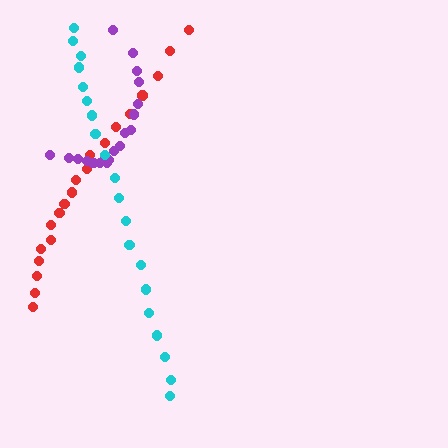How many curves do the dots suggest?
There are 3 distinct paths.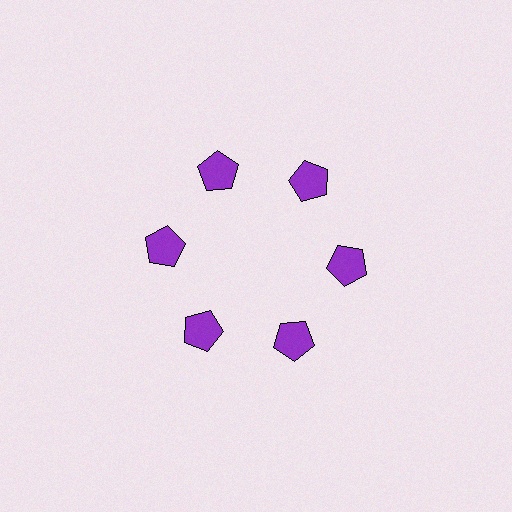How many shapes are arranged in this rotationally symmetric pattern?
There are 6 shapes, arranged in 6 groups of 1.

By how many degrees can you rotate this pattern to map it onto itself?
The pattern maps onto itself every 60 degrees of rotation.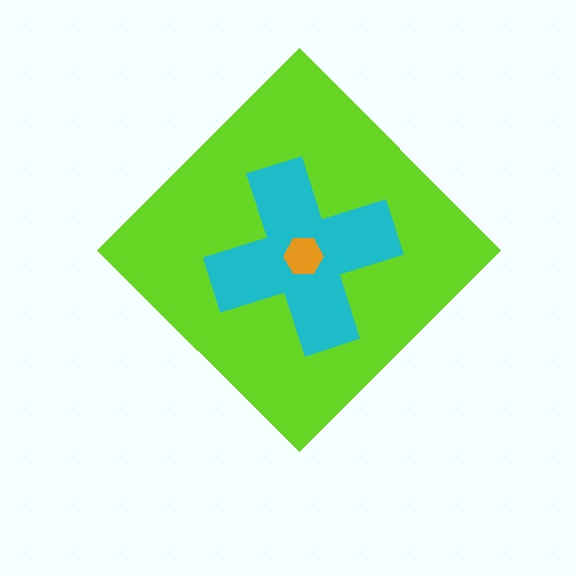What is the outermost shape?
The lime diamond.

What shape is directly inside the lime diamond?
The cyan cross.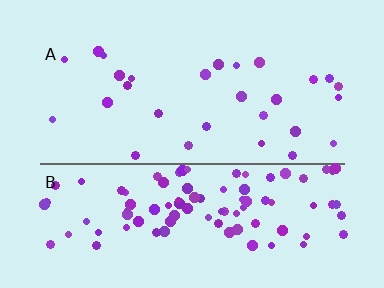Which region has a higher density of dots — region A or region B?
B (the bottom).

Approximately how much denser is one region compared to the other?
Approximately 3.6× — region B over region A.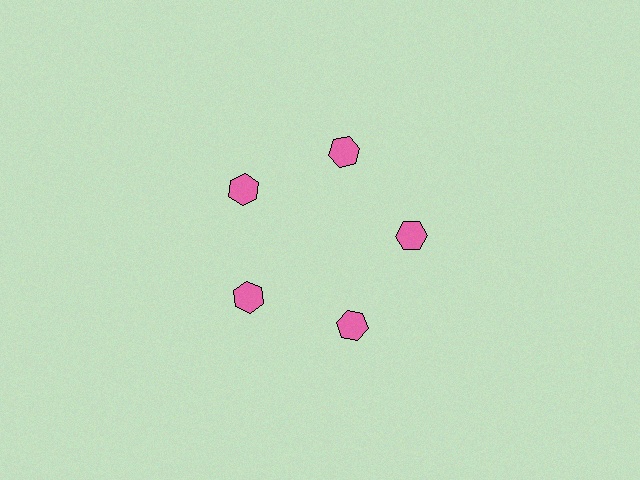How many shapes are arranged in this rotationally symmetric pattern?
There are 5 shapes, arranged in 5 groups of 1.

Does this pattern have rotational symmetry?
Yes, this pattern has 5-fold rotational symmetry. It looks the same after rotating 72 degrees around the center.